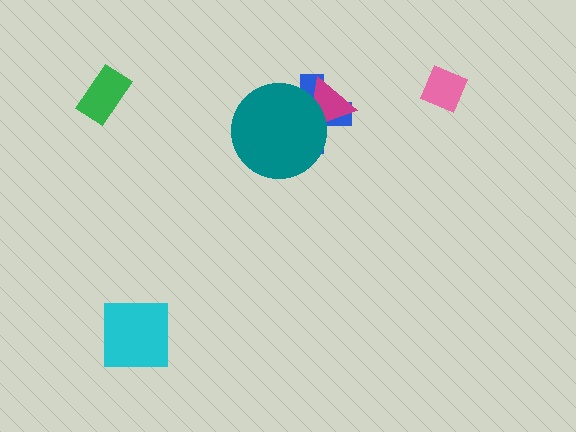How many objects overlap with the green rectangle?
0 objects overlap with the green rectangle.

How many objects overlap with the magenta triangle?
2 objects overlap with the magenta triangle.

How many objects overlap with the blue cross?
2 objects overlap with the blue cross.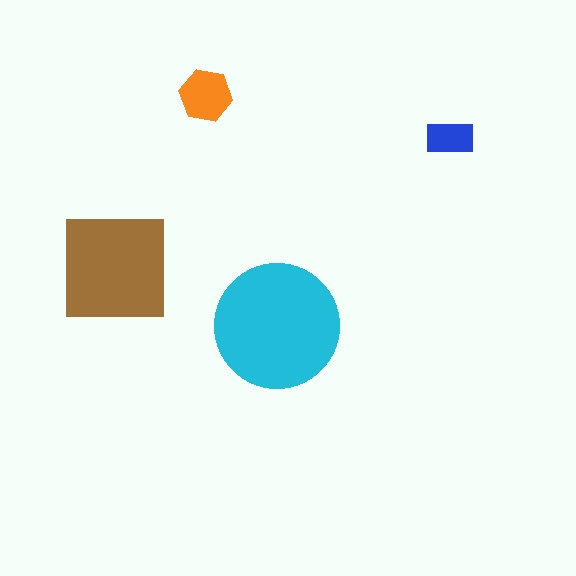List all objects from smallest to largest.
The blue rectangle, the orange hexagon, the brown square, the cyan circle.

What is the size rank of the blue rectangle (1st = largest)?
4th.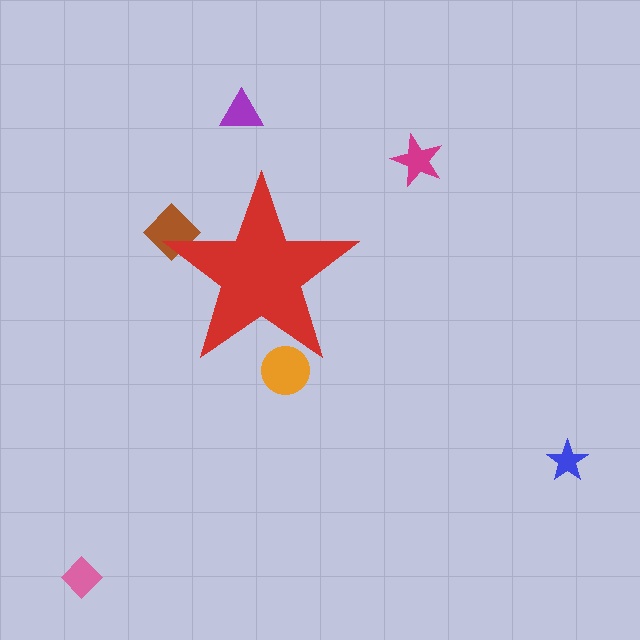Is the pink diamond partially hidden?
No, the pink diamond is fully visible.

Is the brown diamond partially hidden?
Yes, the brown diamond is partially hidden behind the red star.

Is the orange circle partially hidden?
Yes, the orange circle is partially hidden behind the red star.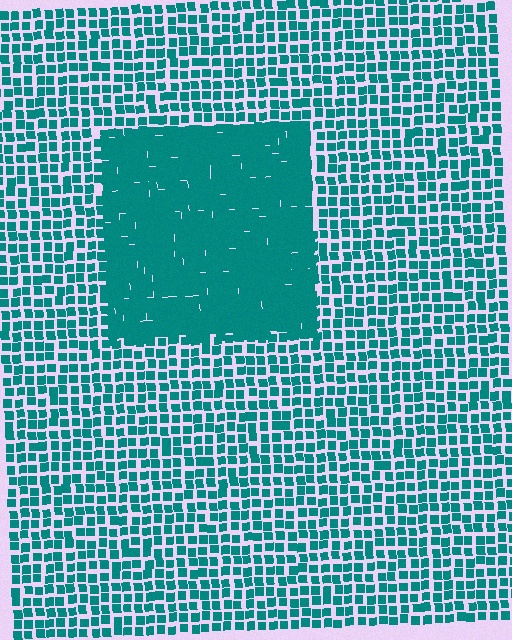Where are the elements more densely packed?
The elements are more densely packed inside the rectangle boundary.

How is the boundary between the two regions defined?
The boundary is defined by a change in element density (approximately 2.1x ratio). All elements are the same color, size, and shape.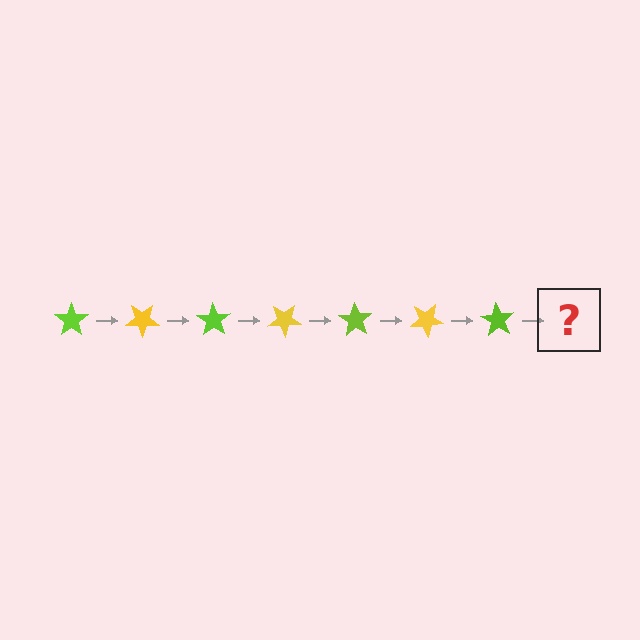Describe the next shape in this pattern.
It should be a yellow star, rotated 245 degrees from the start.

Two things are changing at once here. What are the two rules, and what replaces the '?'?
The two rules are that it rotates 35 degrees each step and the color cycles through lime and yellow. The '?' should be a yellow star, rotated 245 degrees from the start.